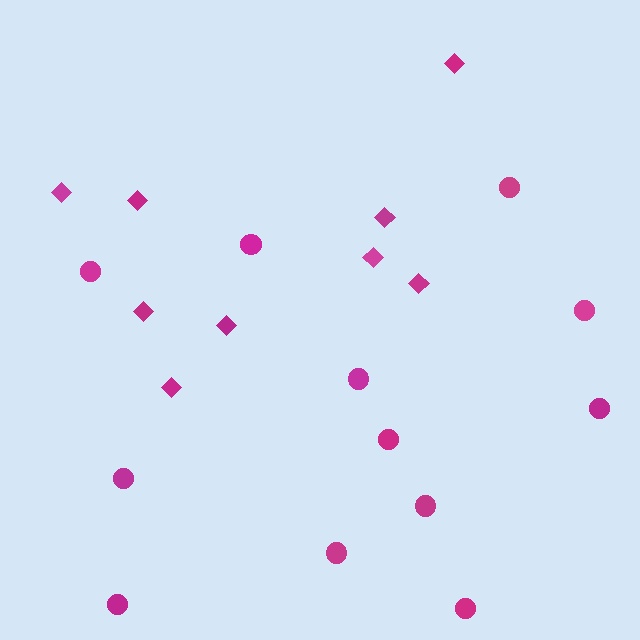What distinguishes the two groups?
There are 2 groups: one group of diamonds (9) and one group of circles (12).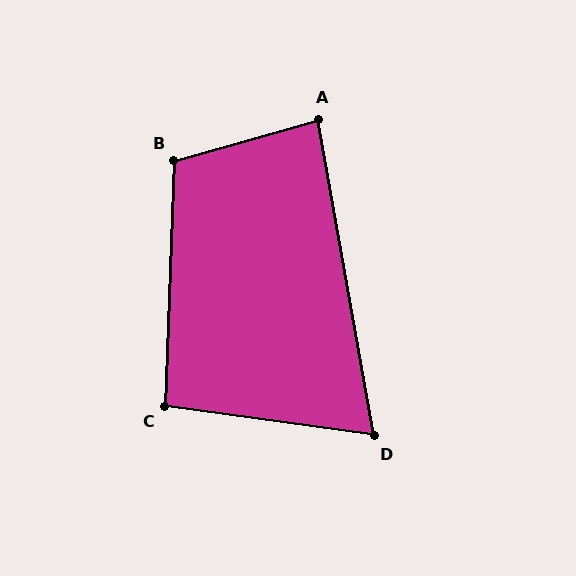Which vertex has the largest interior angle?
B, at approximately 108 degrees.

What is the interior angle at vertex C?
Approximately 96 degrees (obtuse).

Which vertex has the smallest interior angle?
D, at approximately 72 degrees.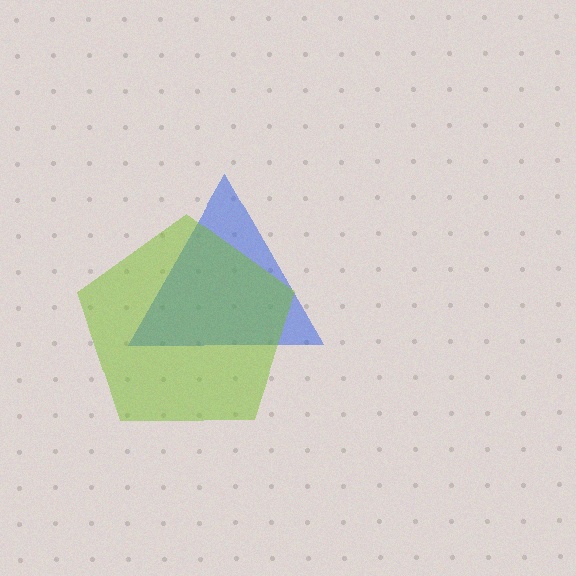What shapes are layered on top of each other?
The layered shapes are: a blue triangle, a lime pentagon.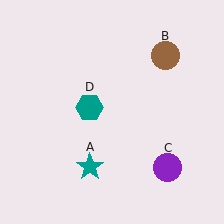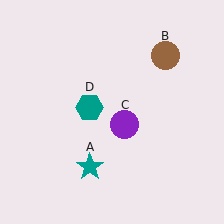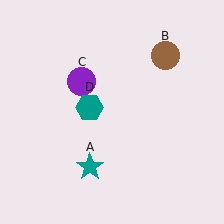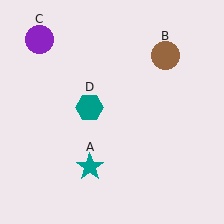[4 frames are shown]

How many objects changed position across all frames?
1 object changed position: purple circle (object C).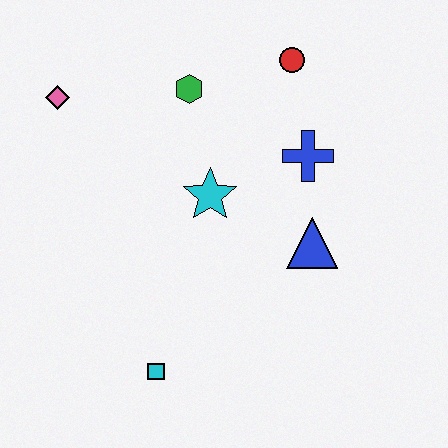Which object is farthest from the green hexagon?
The cyan square is farthest from the green hexagon.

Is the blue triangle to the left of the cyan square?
No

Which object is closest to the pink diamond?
The green hexagon is closest to the pink diamond.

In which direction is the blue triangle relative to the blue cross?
The blue triangle is below the blue cross.